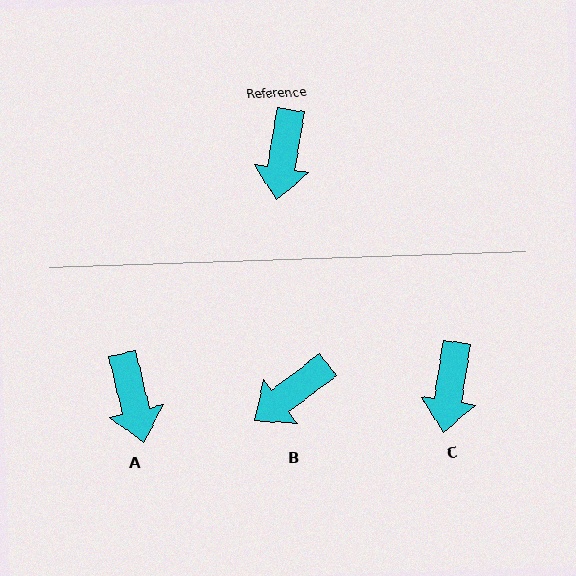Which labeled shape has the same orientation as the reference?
C.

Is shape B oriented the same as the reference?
No, it is off by about 44 degrees.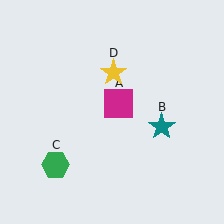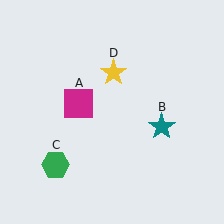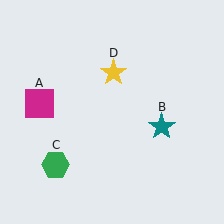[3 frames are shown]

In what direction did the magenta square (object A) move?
The magenta square (object A) moved left.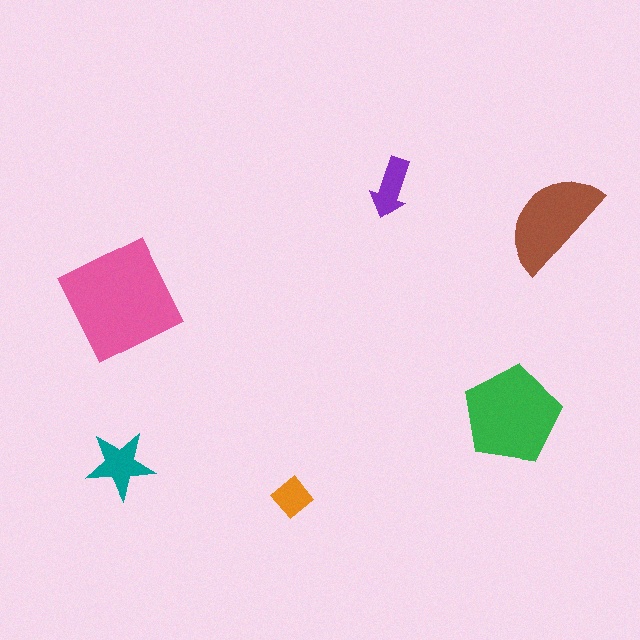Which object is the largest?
The pink square.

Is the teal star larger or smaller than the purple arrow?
Larger.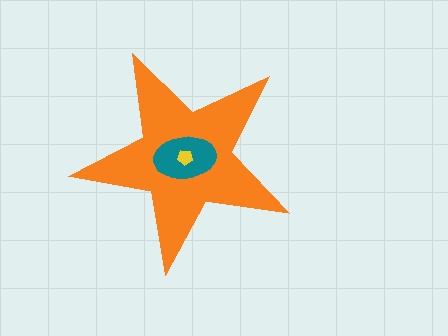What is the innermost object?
The yellow pentagon.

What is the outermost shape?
The orange star.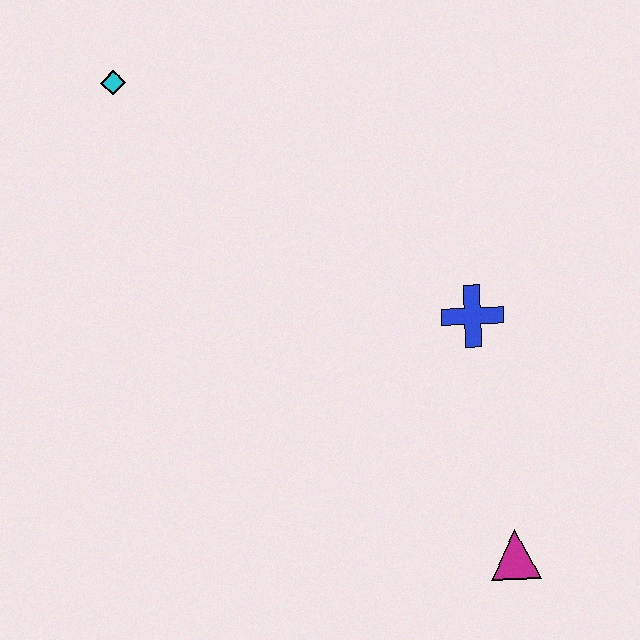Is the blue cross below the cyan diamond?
Yes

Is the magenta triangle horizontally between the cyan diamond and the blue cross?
No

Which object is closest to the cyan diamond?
The blue cross is closest to the cyan diamond.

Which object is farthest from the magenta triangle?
The cyan diamond is farthest from the magenta triangle.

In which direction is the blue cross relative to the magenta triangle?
The blue cross is above the magenta triangle.